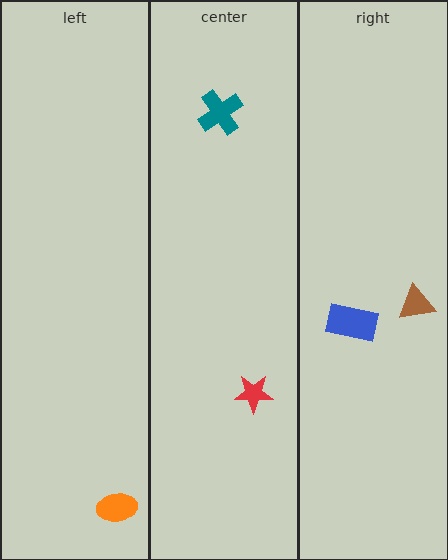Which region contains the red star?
The center region.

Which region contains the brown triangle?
The right region.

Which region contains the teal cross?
The center region.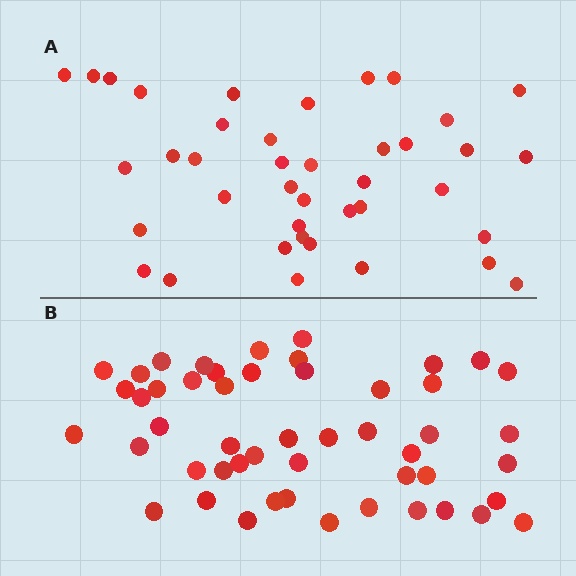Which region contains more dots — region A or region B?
Region B (the bottom region) has more dots.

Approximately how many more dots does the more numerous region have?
Region B has roughly 10 or so more dots than region A.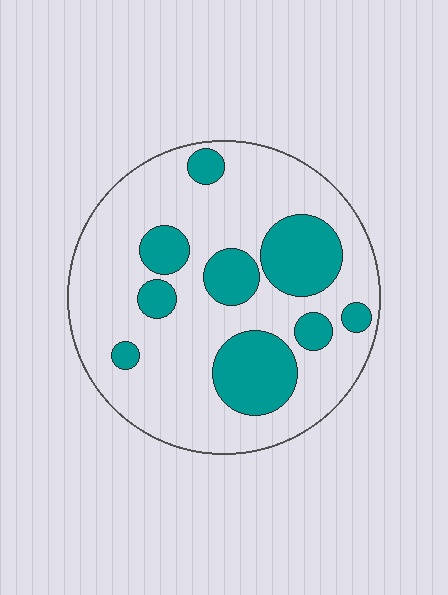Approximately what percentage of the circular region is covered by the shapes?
Approximately 25%.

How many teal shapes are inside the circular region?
9.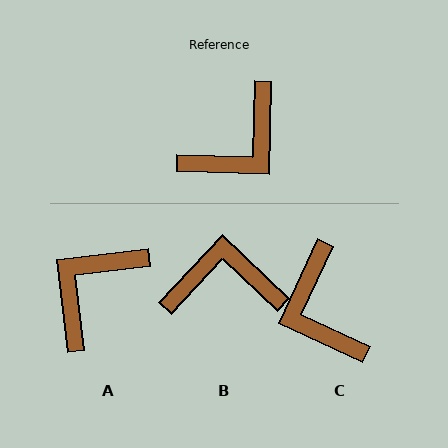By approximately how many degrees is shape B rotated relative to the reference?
Approximately 138 degrees counter-clockwise.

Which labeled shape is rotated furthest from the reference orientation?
A, about 172 degrees away.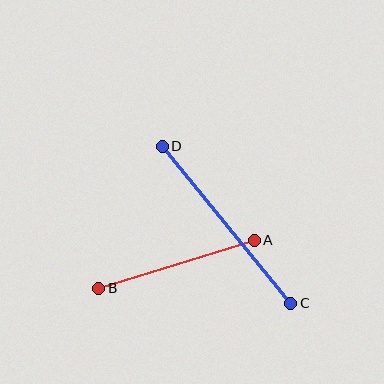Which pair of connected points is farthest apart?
Points C and D are farthest apart.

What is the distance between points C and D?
The distance is approximately 203 pixels.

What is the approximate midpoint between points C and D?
The midpoint is at approximately (226, 225) pixels.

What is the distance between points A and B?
The distance is approximately 163 pixels.